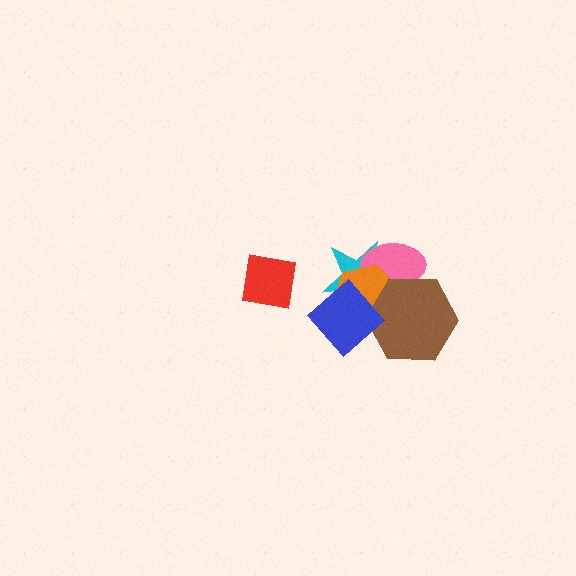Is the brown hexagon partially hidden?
Yes, it is partially covered by another shape.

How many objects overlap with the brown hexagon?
4 objects overlap with the brown hexagon.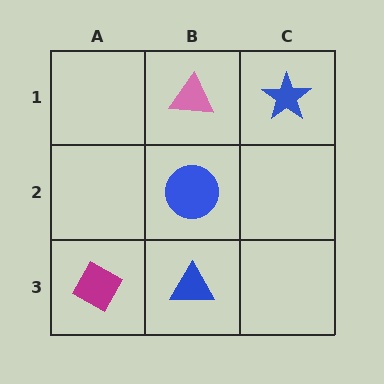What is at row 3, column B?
A blue triangle.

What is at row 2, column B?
A blue circle.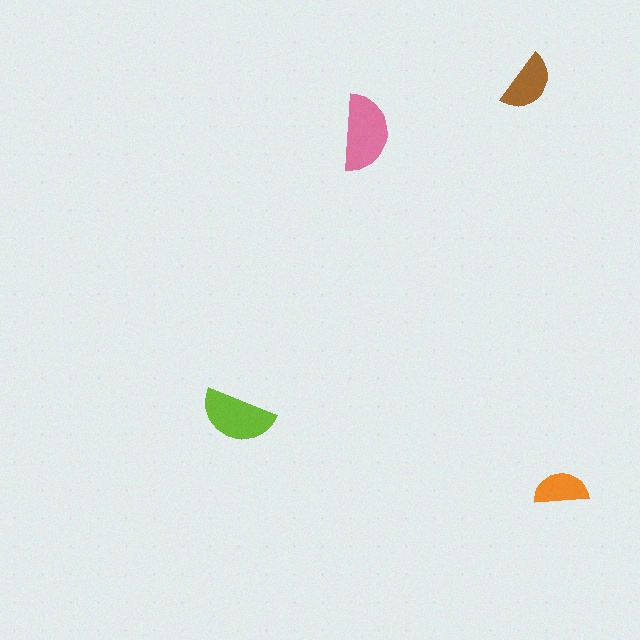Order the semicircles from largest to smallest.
the pink one, the lime one, the brown one, the orange one.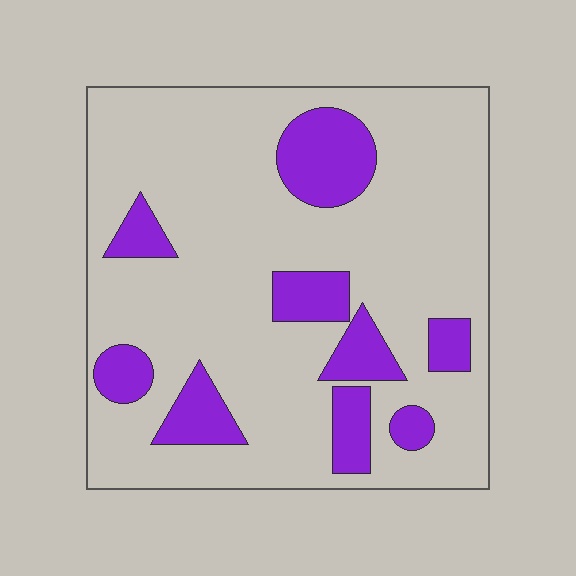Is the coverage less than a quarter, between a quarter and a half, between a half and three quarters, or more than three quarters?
Less than a quarter.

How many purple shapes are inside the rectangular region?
9.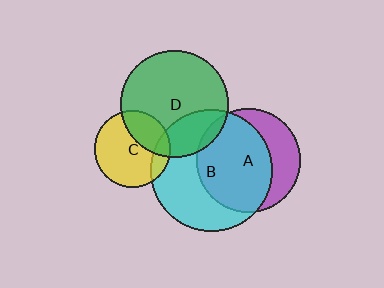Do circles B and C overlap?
Yes.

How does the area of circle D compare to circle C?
Approximately 2.0 times.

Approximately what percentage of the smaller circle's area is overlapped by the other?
Approximately 15%.